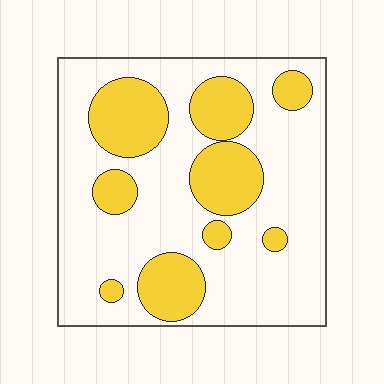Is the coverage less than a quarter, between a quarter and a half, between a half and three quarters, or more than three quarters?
Between a quarter and a half.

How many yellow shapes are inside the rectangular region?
9.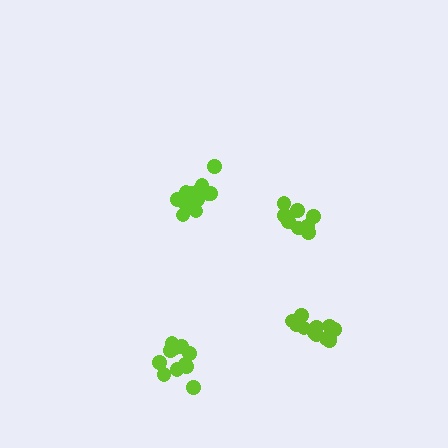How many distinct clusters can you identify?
There are 4 distinct clusters.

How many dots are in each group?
Group 1: 13 dots, Group 2: 14 dots, Group 3: 9 dots, Group 4: 12 dots (48 total).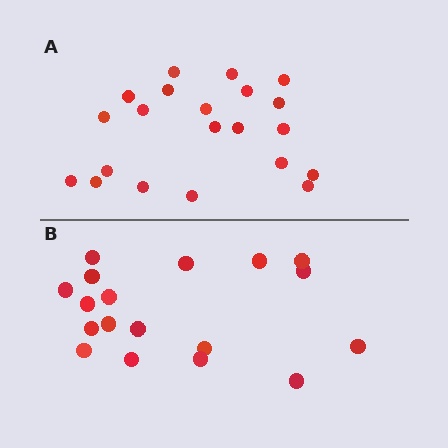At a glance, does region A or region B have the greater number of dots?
Region A (the top region) has more dots.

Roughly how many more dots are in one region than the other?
Region A has just a few more — roughly 2 or 3 more dots than region B.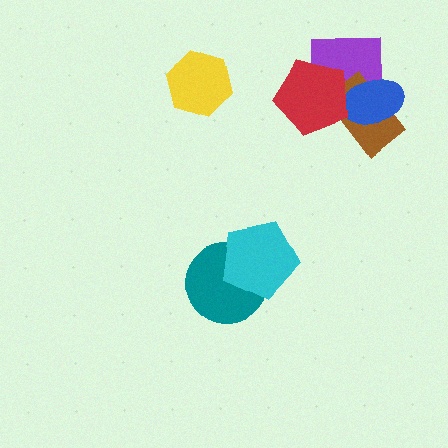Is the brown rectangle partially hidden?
Yes, it is partially covered by another shape.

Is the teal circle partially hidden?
Yes, it is partially covered by another shape.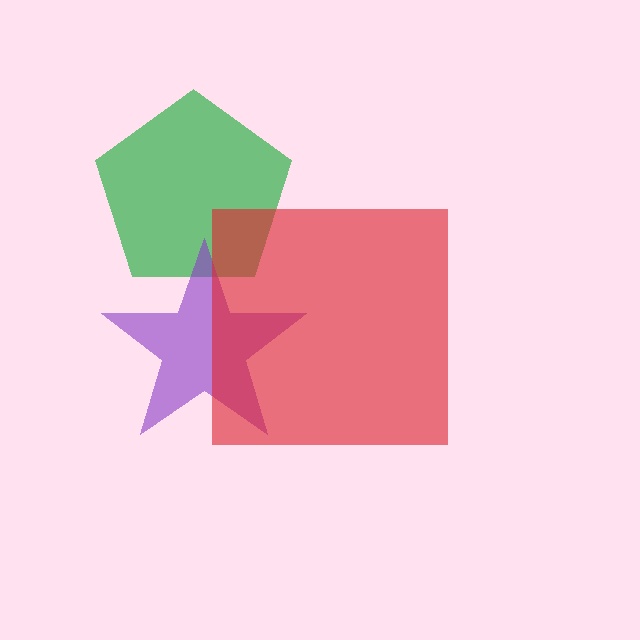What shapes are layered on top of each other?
The layered shapes are: a green pentagon, a purple star, a red square.